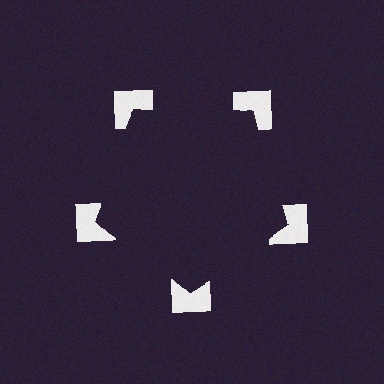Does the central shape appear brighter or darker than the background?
It typically appears slightly darker than the background, even though no actual brightness change is drawn.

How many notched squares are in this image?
There are 5 — one at each vertex of the illusory pentagon.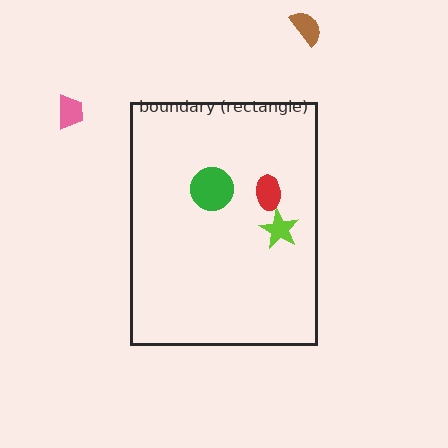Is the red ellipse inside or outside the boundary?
Inside.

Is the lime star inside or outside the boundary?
Inside.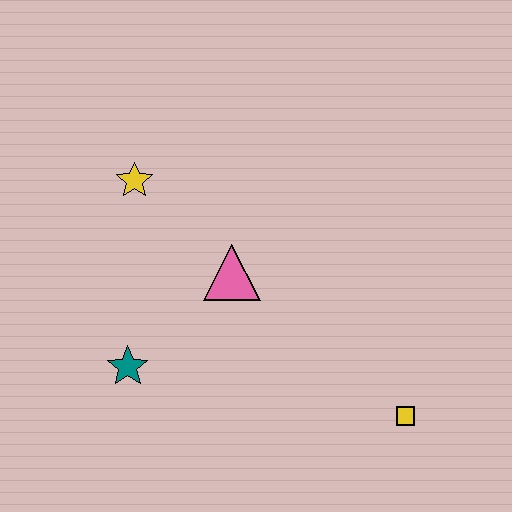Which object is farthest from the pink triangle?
The yellow square is farthest from the pink triangle.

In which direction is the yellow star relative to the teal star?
The yellow star is above the teal star.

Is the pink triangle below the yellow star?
Yes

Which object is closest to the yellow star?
The pink triangle is closest to the yellow star.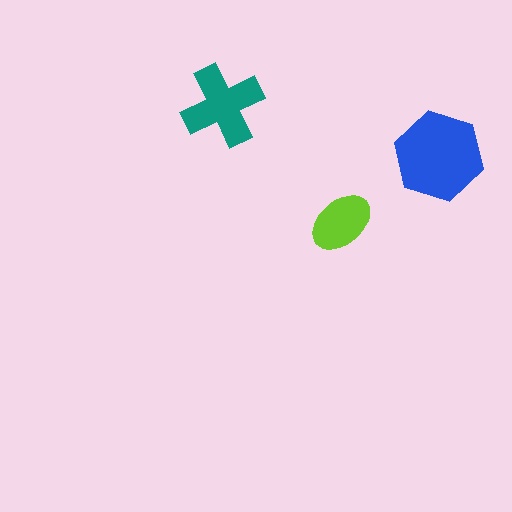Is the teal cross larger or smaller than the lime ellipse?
Larger.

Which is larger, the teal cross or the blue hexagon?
The blue hexagon.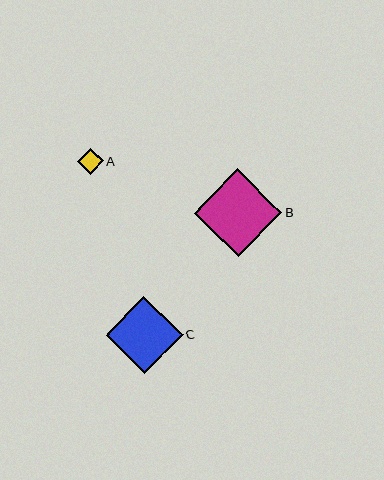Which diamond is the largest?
Diamond B is the largest with a size of approximately 88 pixels.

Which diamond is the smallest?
Diamond A is the smallest with a size of approximately 26 pixels.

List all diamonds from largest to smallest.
From largest to smallest: B, C, A.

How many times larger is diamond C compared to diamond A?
Diamond C is approximately 3.0 times the size of diamond A.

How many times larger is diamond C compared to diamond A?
Diamond C is approximately 3.0 times the size of diamond A.